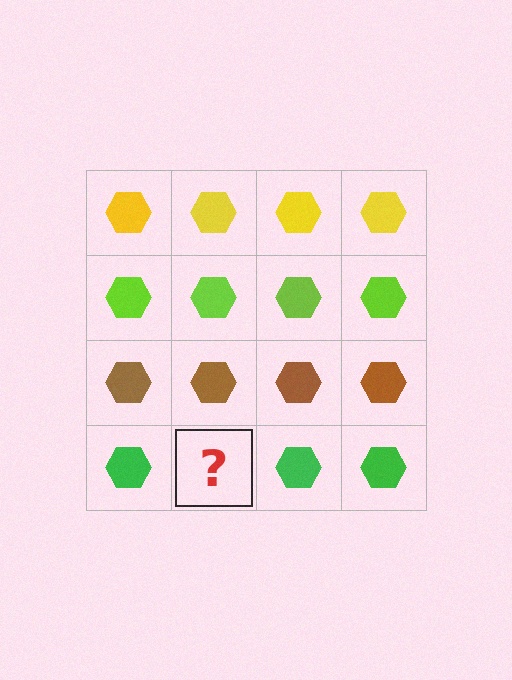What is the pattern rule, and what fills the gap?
The rule is that each row has a consistent color. The gap should be filled with a green hexagon.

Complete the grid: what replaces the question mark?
The question mark should be replaced with a green hexagon.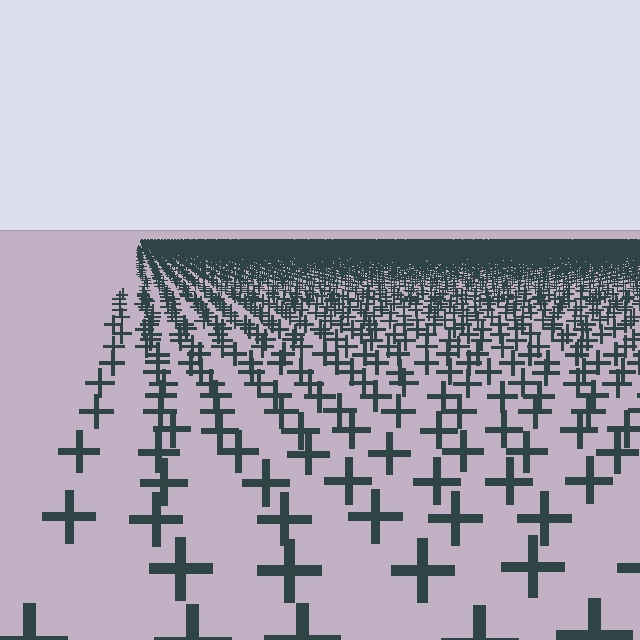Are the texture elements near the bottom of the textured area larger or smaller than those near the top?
Larger. Near the bottom, elements are closer to the viewer and appear at a bigger on-screen size.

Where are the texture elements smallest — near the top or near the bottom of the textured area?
Near the top.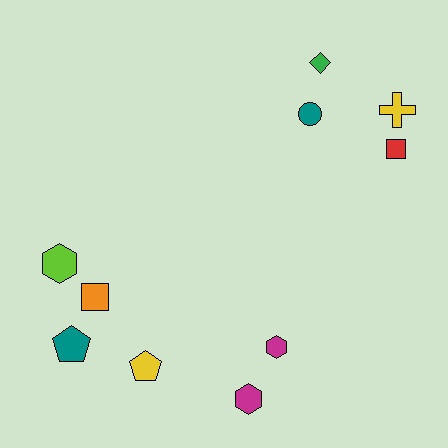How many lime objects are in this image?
There is 1 lime object.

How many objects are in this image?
There are 10 objects.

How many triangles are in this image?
There are no triangles.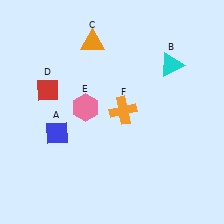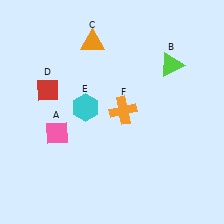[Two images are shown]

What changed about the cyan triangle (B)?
In Image 1, B is cyan. In Image 2, it changed to lime.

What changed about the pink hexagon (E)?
In Image 1, E is pink. In Image 2, it changed to cyan.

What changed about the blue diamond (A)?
In Image 1, A is blue. In Image 2, it changed to pink.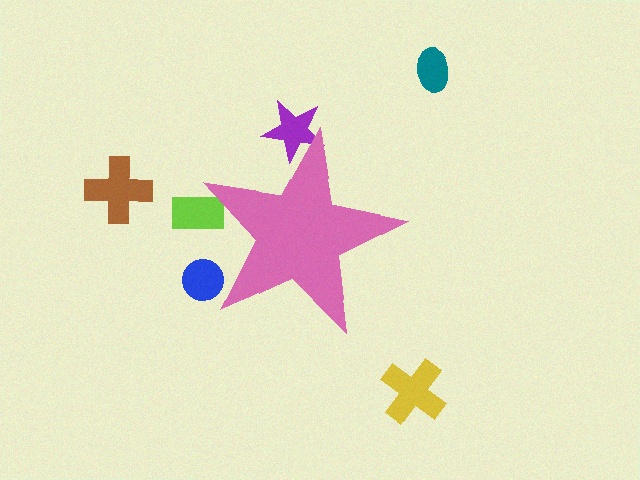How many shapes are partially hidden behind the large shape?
3 shapes are partially hidden.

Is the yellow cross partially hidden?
No, the yellow cross is fully visible.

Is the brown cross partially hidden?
No, the brown cross is fully visible.